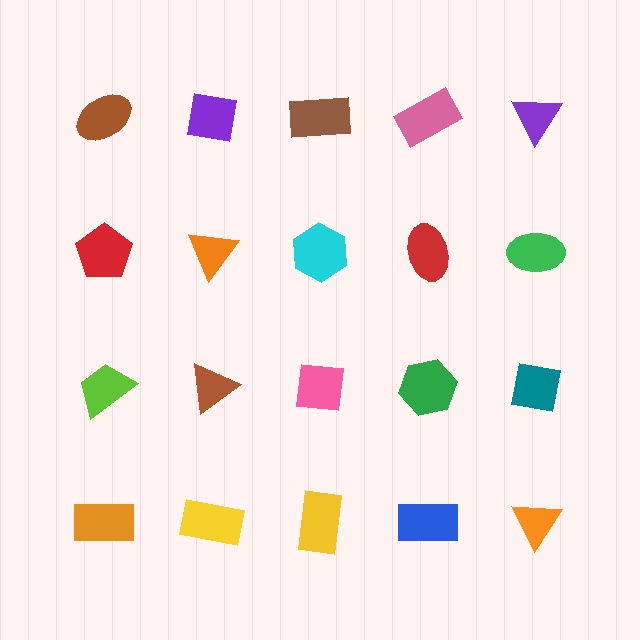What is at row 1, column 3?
A brown rectangle.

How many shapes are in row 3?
5 shapes.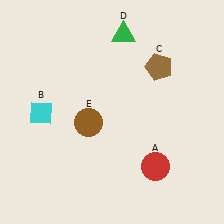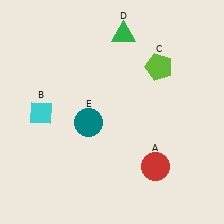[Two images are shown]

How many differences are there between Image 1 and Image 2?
There are 2 differences between the two images.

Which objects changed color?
C changed from brown to lime. E changed from brown to teal.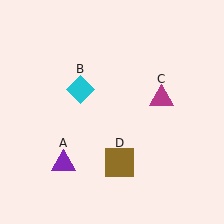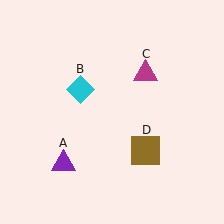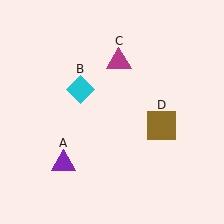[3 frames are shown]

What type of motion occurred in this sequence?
The magenta triangle (object C), brown square (object D) rotated counterclockwise around the center of the scene.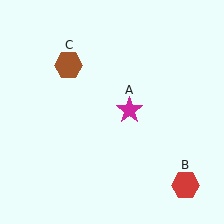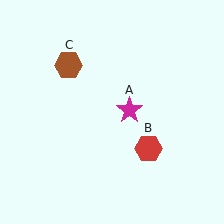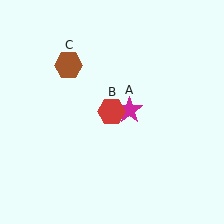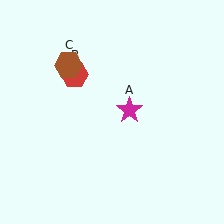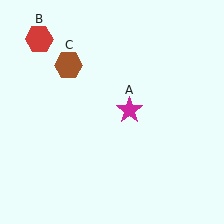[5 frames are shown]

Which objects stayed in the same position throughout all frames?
Magenta star (object A) and brown hexagon (object C) remained stationary.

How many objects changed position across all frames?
1 object changed position: red hexagon (object B).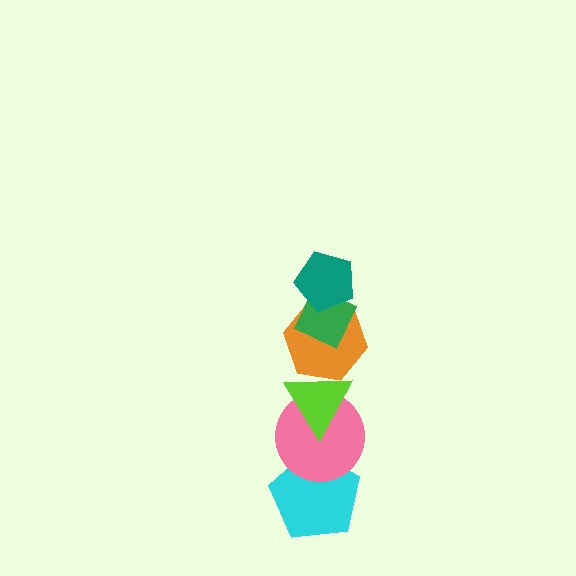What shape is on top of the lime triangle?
The orange hexagon is on top of the lime triangle.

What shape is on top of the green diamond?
The teal pentagon is on top of the green diamond.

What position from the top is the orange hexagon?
The orange hexagon is 3rd from the top.